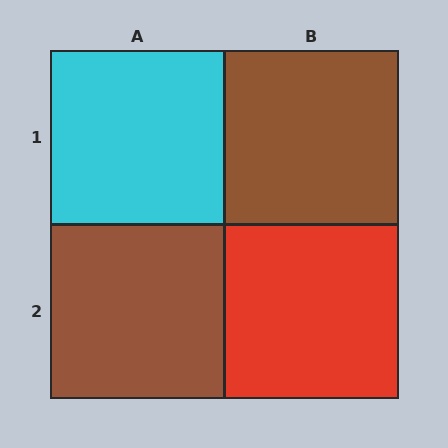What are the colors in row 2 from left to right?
Brown, red.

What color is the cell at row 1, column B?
Brown.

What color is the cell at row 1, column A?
Cyan.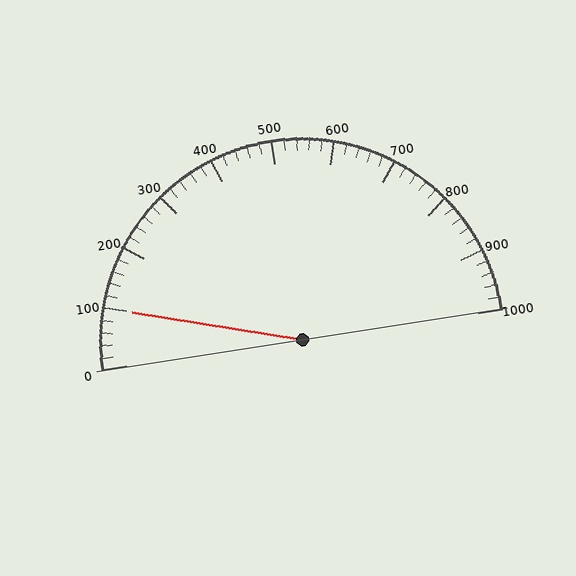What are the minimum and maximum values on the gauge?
The gauge ranges from 0 to 1000.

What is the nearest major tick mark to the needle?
The nearest major tick mark is 100.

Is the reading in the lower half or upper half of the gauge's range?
The reading is in the lower half of the range (0 to 1000).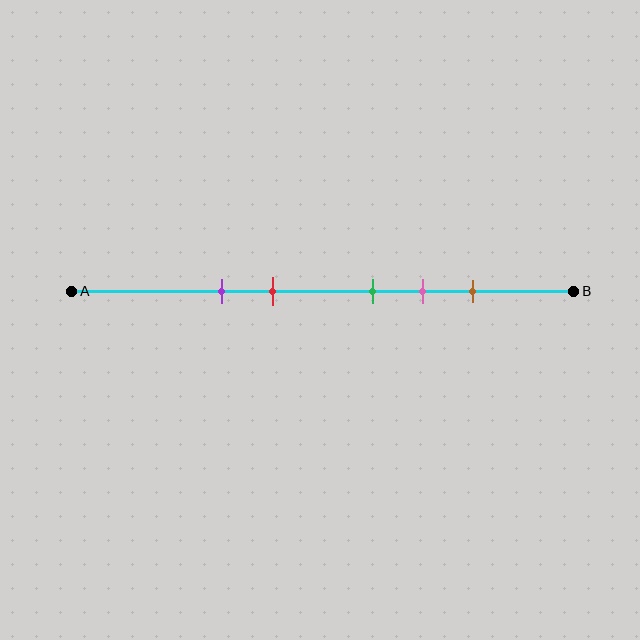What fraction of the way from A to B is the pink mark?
The pink mark is approximately 70% (0.7) of the way from A to B.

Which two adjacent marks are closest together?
The green and pink marks are the closest adjacent pair.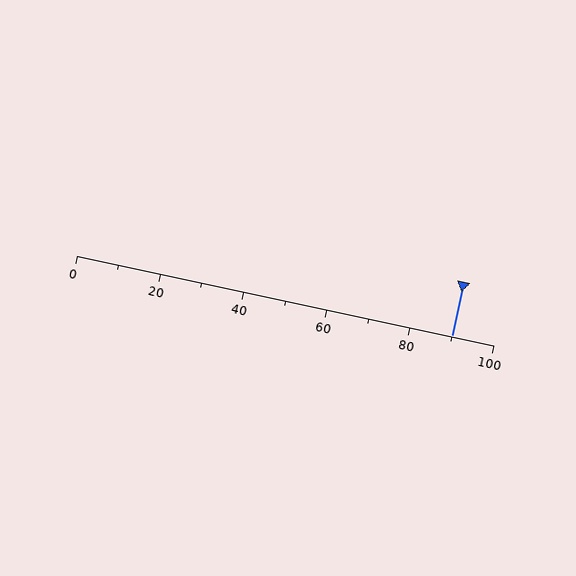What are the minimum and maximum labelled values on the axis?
The axis runs from 0 to 100.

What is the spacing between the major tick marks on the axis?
The major ticks are spaced 20 apart.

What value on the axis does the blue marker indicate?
The marker indicates approximately 90.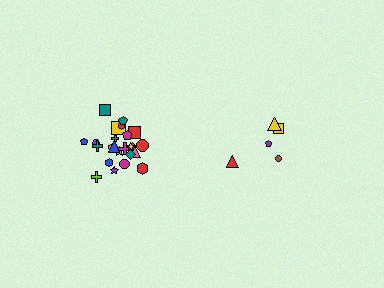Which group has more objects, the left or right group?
The left group.